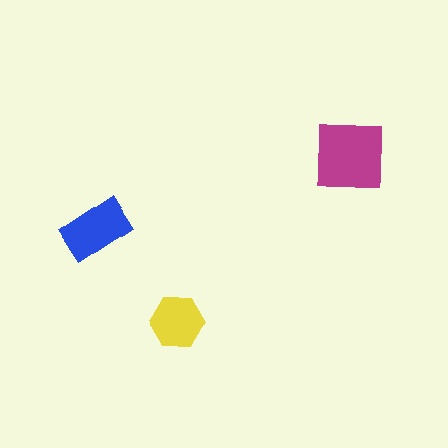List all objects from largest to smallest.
The magenta square, the blue rectangle, the yellow hexagon.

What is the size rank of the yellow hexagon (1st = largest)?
3rd.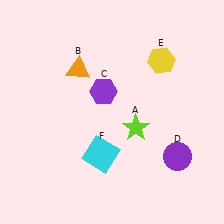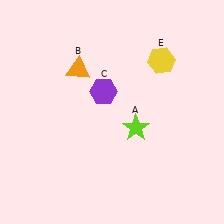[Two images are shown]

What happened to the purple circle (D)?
The purple circle (D) was removed in Image 2. It was in the bottom-right area of Image 1.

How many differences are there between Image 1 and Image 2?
There are 2 differences between the two images.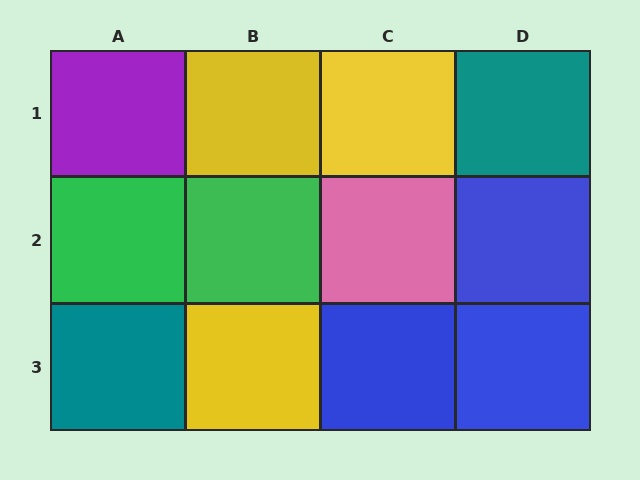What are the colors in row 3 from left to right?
Teal, yellow, blue, blue.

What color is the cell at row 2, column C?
Pink.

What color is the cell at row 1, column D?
Teal.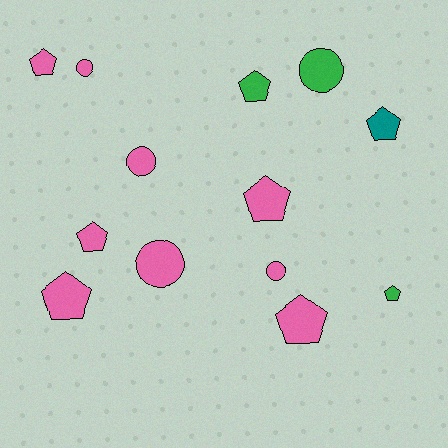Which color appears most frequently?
Pink, with 9 objects.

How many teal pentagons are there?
There is 1 teal pentagon.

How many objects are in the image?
There are 13 objects.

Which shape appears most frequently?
Pentagon, with 8 objects.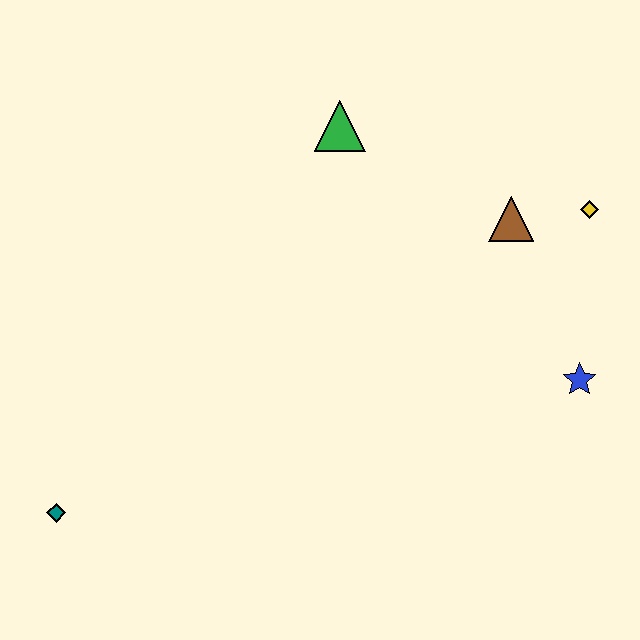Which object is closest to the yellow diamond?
The brown triangle is closest to the yellow diamond.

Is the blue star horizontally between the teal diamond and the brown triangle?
No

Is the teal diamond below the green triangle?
Yes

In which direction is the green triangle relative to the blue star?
The green triangle is above the blue star.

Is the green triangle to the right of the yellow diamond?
No